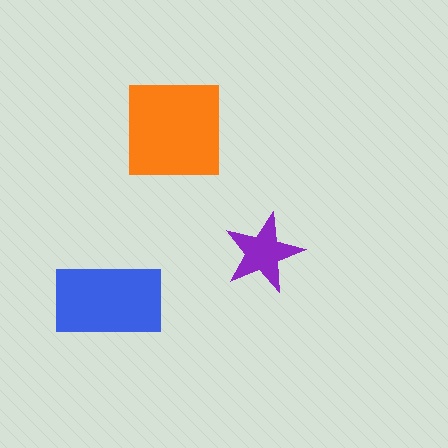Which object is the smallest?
The purple star.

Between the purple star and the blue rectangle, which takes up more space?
The blue rectangle.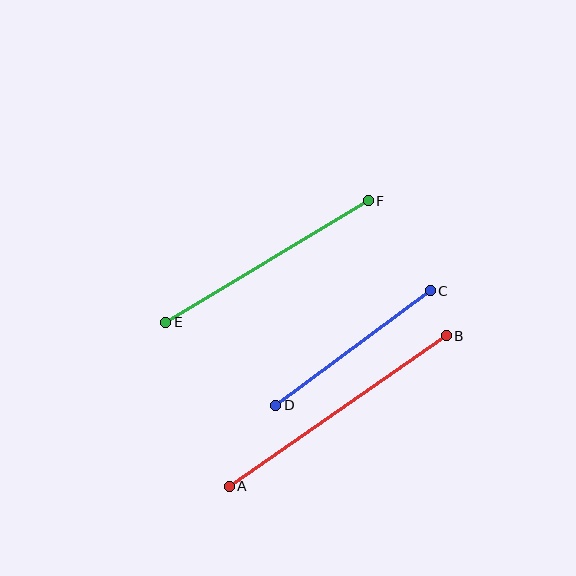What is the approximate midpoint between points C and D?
The midpoint is at approximately (353, 348) pixels.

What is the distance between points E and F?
The distance is approximately 236 pixels.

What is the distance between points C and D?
The distance is approximately 193 pixels.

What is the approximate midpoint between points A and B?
The midpoint is at approximately (338, 411) pixels.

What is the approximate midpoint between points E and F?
The midpoint is at approximately (267, 262) pixels.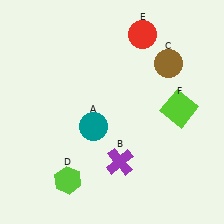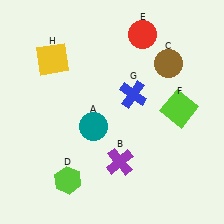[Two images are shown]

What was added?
A blue cross (G), a yellow square (H) were added in Image 2.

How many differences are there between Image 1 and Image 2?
There are 2 differences between the two images.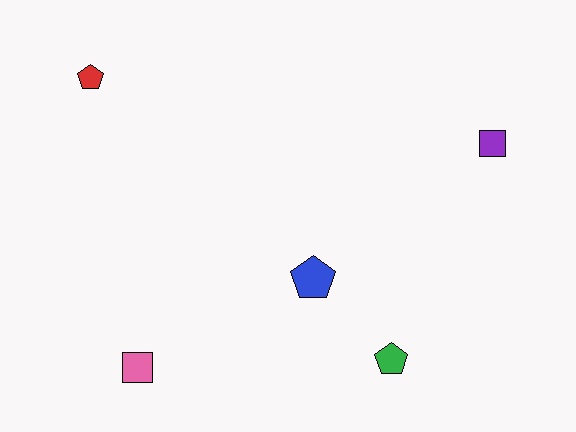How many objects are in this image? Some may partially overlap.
There are 5 objects.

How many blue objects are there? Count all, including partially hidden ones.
There is 1 blue object.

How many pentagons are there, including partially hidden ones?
There are 3 pentagons.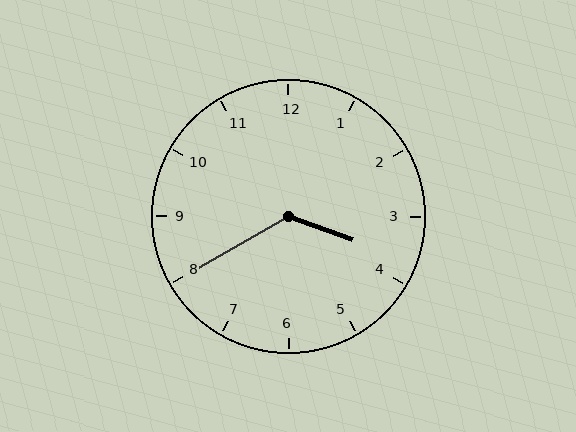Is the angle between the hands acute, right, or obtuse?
It is obtuse.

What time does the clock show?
3:40.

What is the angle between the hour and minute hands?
Approximately 130 degrees.